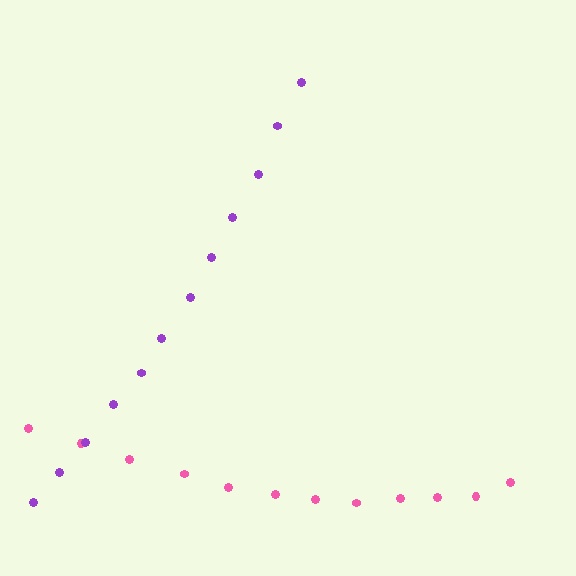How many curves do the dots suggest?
There are 2 distinct paths.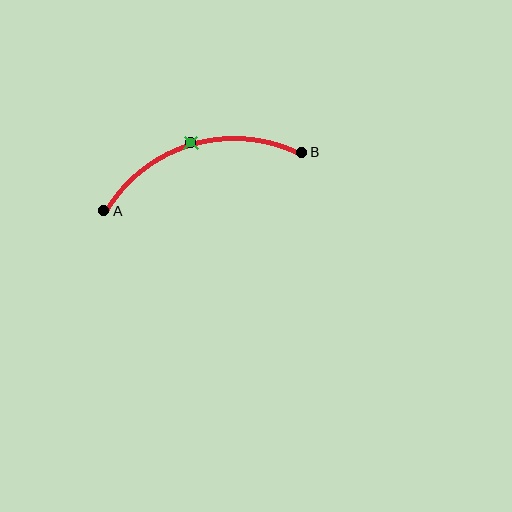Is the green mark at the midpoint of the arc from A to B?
Yes. The green mark lies on the arc at equal arc-length from both A and B — it is the arc midpoint.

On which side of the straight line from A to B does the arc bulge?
The arc bulges above the straight line connecting A and B.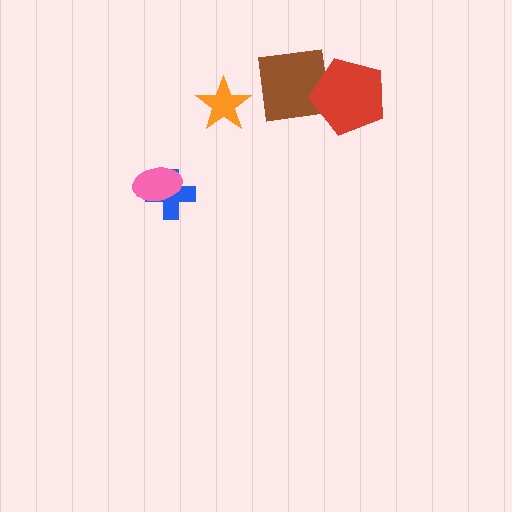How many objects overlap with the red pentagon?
1 object overlaps with the red pentagon.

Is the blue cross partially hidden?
Yes, it is partially covered by another shape.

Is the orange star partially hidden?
No, no other shape covers it.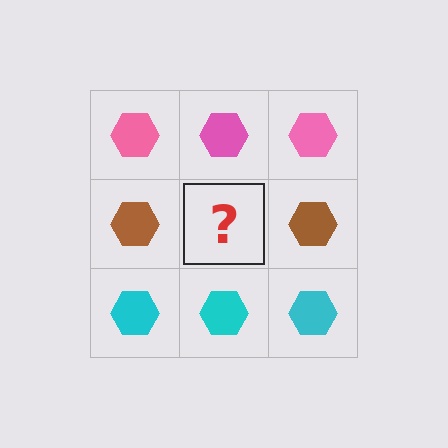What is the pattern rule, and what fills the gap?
The rule is that each row has a consistent color. The gap should be filled with a brown hexagon.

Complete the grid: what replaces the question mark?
The question mark should be replaced with a brown hexagon.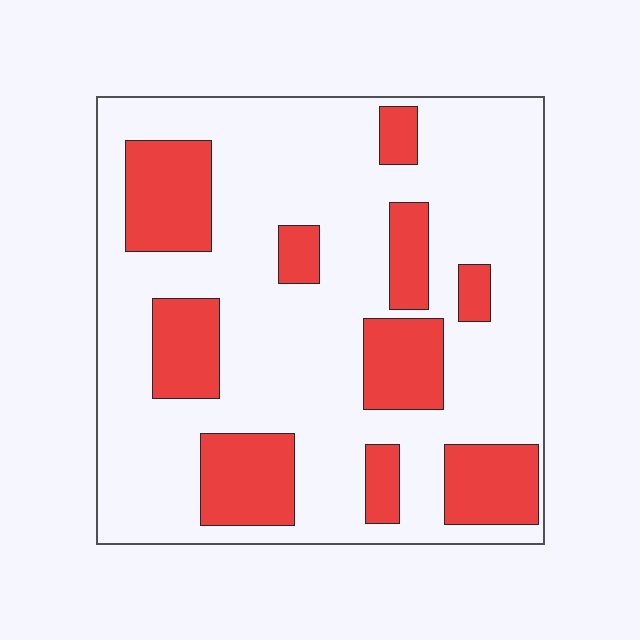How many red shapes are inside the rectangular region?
10.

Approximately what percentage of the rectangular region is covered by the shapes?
Approximately 25%.